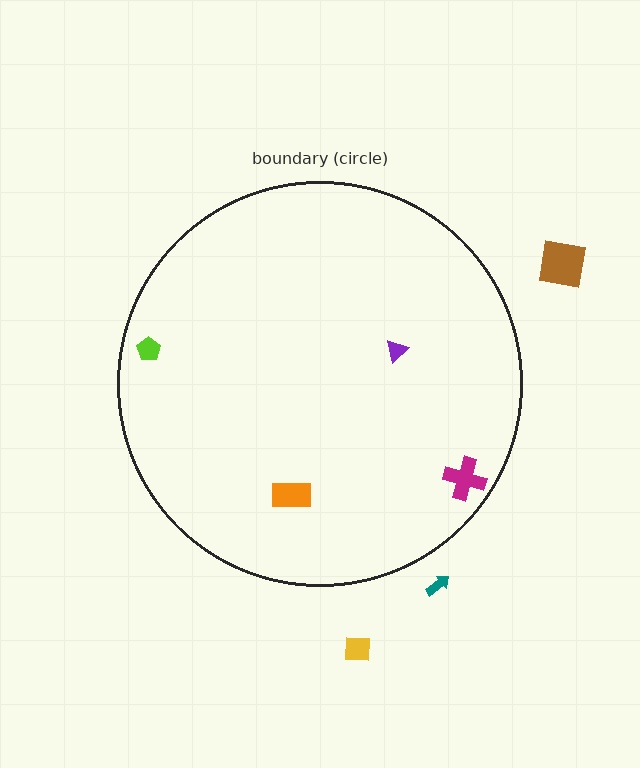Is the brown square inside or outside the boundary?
Outside.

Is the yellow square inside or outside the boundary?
Outside.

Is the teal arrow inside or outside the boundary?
Outside.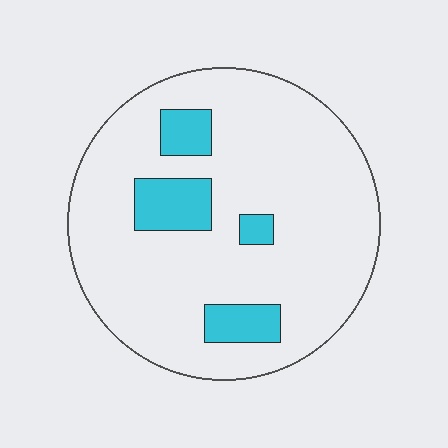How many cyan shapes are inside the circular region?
4.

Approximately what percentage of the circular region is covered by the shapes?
Approximately 15%.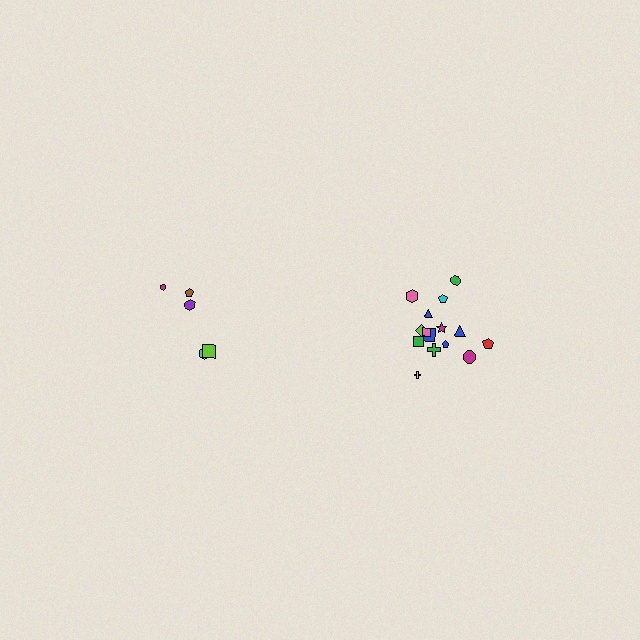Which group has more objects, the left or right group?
The right group.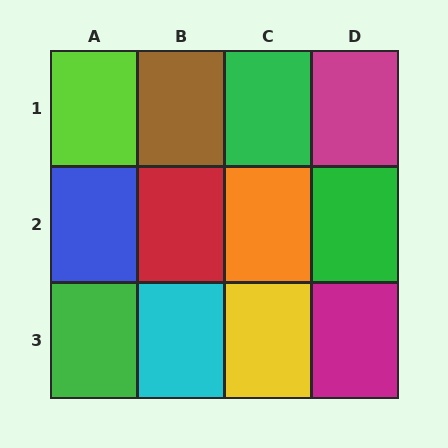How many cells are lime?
1 cell is lime.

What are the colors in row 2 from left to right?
Blue, red, orange, green.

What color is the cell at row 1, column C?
Green.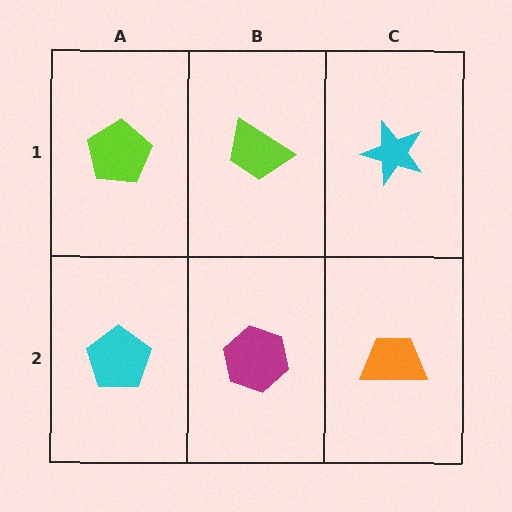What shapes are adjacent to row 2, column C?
A cyan star (row 1, column C), a magenta hexagon (row 2, column B).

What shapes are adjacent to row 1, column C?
An orange trapezoid (row 2, column C), a lime trapezoid (row 1, column B).